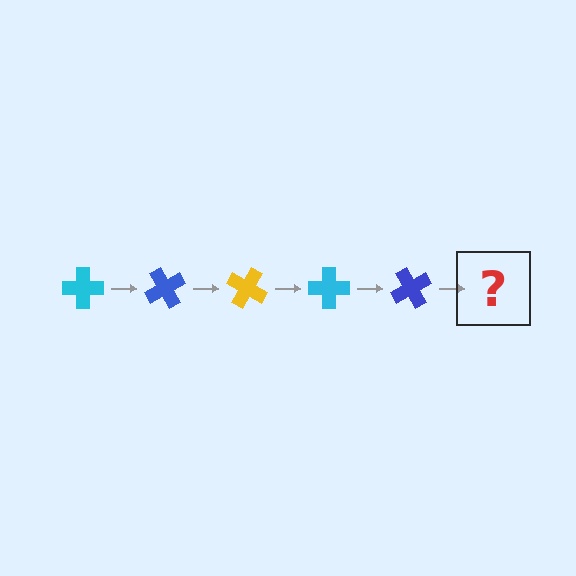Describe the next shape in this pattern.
It should be a yellow cross, rotated 300 degrees from the start.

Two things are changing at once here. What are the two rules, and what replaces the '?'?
The two rules are that it rotates 60 degrees each step and the color cycles through cyan, blue, and yellow. The '?' should be a yellow cross, rotated 300 degrees from the start.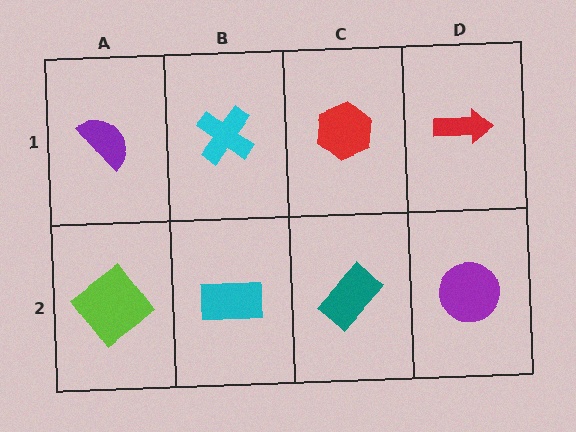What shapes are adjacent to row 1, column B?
A cyan rectangle (row 2, column B), a purple semicircle (row 1, column A), a red hexagon (row 1, column C).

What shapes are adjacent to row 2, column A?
A purple semicircle (row 1, column A), a cyan rectangle (row 2, column B).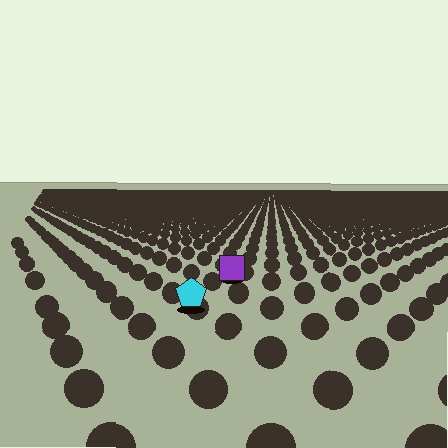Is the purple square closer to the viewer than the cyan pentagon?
No. The cyan pentagon is closer — you can tell from the texture gradient: the ground texture is coarser near it.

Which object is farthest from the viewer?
The purple square is farthest from the viewer. It appears smaller and the ground texture around it is denser.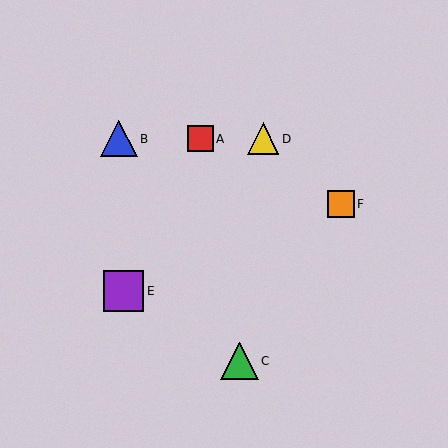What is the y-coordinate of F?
Object F is at y≈204.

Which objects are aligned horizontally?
Objects A, B, D are aligned horizontally.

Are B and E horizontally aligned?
No, B is at y≈139 and E is at y≈291.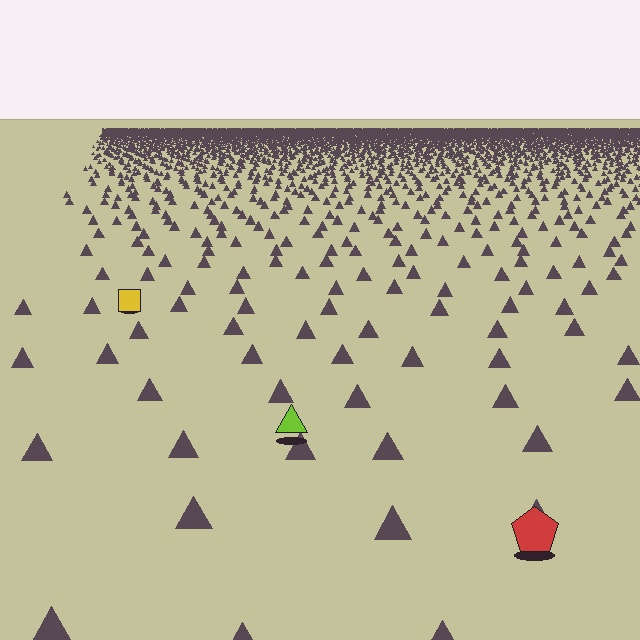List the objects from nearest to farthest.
From nearest to farthest: the red pentagon, the lime triangle, the yellow square.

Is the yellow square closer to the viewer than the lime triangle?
No. The lime triangle is closer — you can tell from the texture gradient: the ground texture is coarser near it.